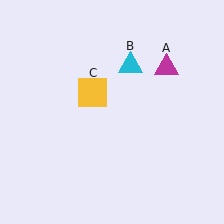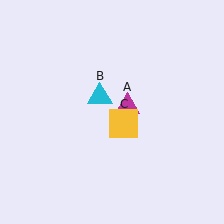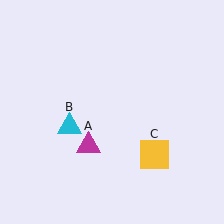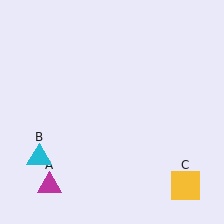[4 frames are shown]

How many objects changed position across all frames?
3 objects changed position: magenta triangle (object A), cyan triangle (object B), yellow square (object C).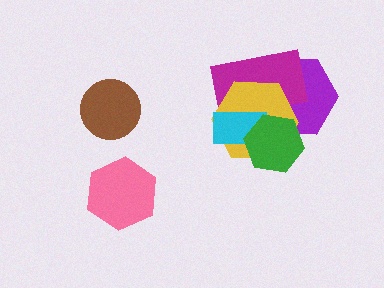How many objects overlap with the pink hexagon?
0 objects overlap with the pink hexagon.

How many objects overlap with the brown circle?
0 objects overlap with the brown circle.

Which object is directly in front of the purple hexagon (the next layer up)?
The magenta rectangle is directly in front of the purple hexagon.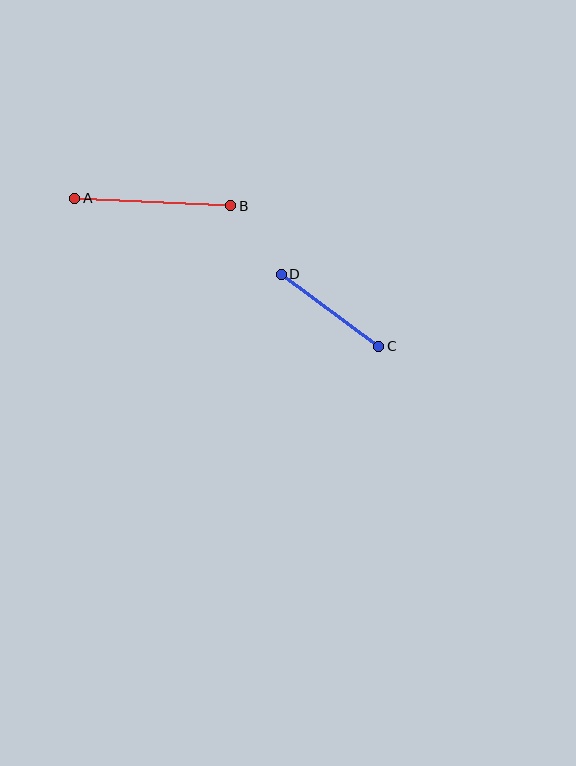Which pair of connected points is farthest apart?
Points A and B are farthest apart.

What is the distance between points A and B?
The distance is approximately 156 pixels.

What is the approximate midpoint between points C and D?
The midpoint is at approximately (330, 310) pixels.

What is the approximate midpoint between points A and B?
The midpoint is at approximately (153, 202) pixels.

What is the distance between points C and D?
The distance is approximately 121 pixels.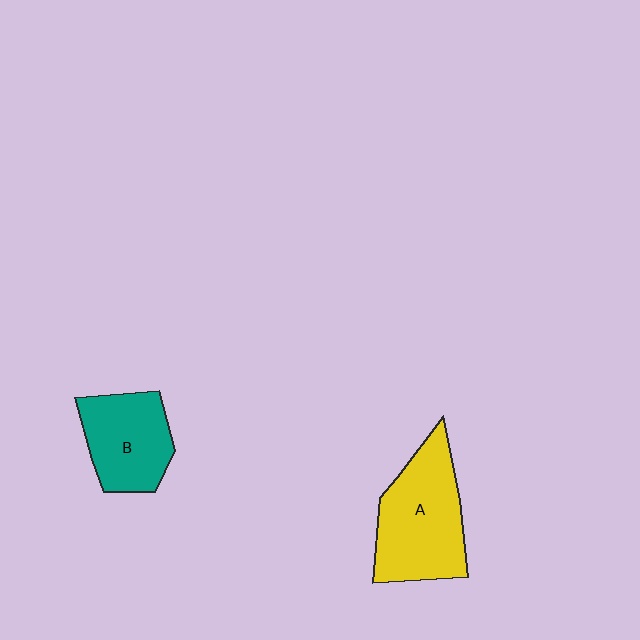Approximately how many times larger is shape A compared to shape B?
Approximately 1.4 times.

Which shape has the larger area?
Shape A (yellow).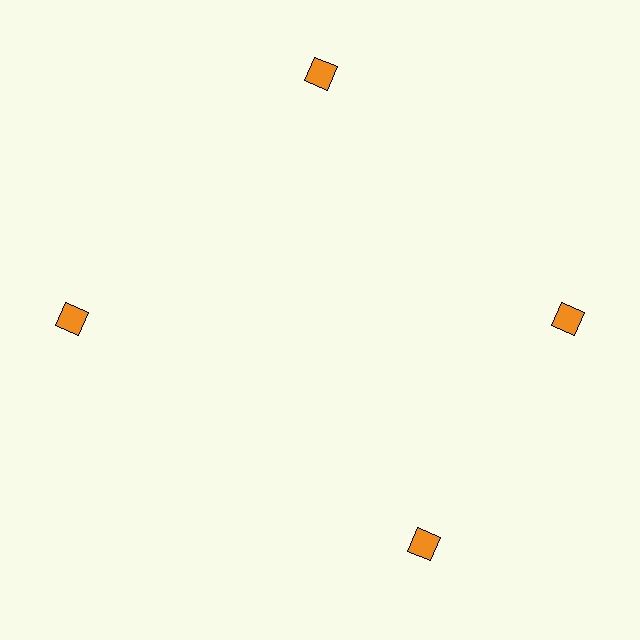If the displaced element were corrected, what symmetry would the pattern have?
It would have 4-fold rotational symmetry — the pattern would map onto itself every 90 degrees.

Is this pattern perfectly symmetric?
No. The 4 orange squares are arranged in a ring, but one element near the 6 o'clock position is rotated out of alignment along the ring, breaking the 4-fold rotational symmetry.